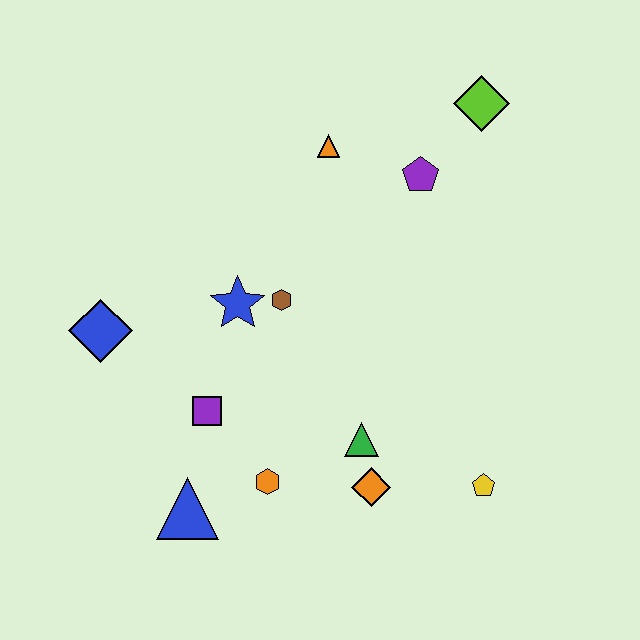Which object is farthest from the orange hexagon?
The lime diamond is farthest from the orange hexagon.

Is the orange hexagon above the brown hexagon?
No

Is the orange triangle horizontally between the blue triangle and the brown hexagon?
No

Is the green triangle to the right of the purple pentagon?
No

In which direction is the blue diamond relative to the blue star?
The blue diamond is to the left of the blue star.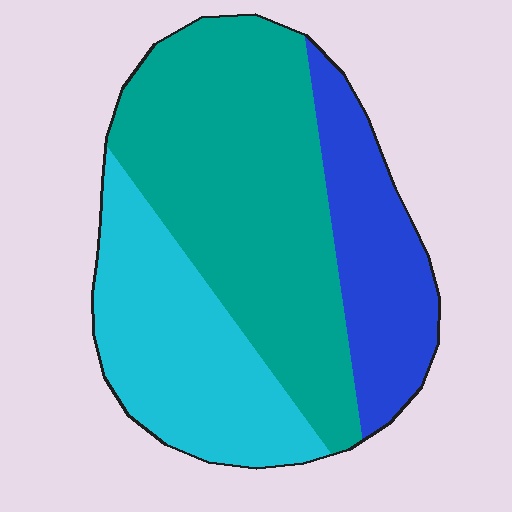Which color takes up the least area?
Blue, at roughly 20%.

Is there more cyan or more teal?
Teal.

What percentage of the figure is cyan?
Cyan takes up between a quarter and a half of the figure.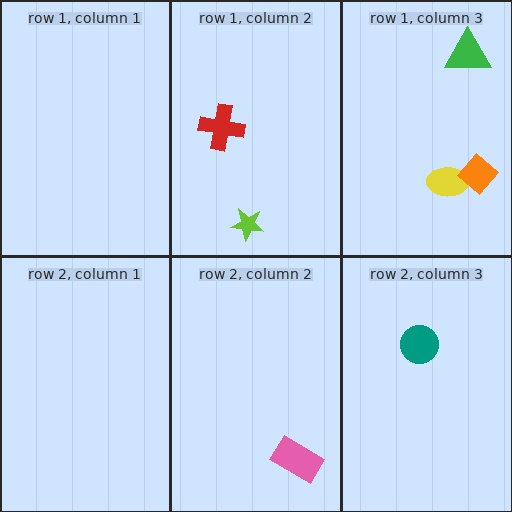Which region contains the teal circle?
The row 2, column 3 region.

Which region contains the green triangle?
The row 1, column 3 region.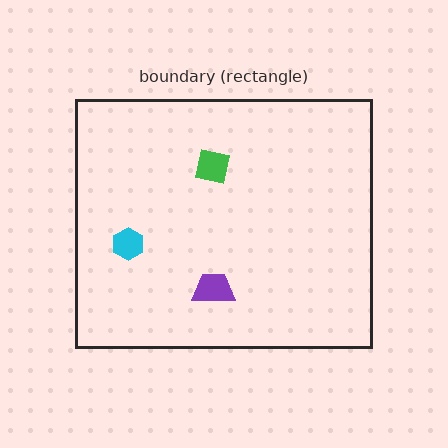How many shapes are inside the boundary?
3 inside, 0 outside.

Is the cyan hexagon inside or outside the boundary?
Inside.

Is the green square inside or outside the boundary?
Inside.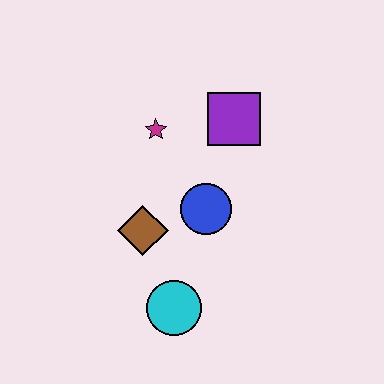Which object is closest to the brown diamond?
The blue circle is closest to the brown diamond.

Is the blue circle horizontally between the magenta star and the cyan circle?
No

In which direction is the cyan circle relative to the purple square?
The cyan circle is below the purple square.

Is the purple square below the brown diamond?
No